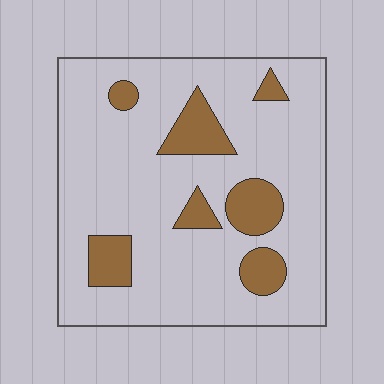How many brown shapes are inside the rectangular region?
7.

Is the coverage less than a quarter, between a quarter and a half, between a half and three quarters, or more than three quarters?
Less than a quarter.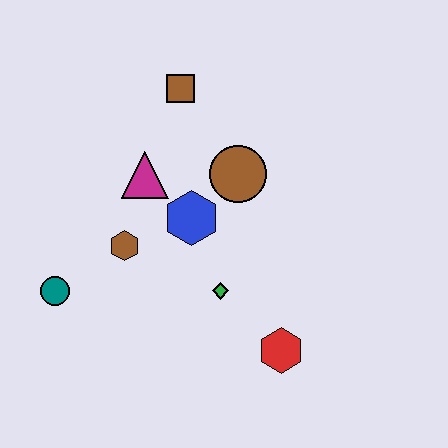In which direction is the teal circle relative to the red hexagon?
The teal circle is to the left of the red hexagon.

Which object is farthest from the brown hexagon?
The red hexagon is farthest from the brown hexagon.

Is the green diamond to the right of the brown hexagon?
Yes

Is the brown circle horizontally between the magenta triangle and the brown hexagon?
No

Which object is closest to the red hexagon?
The green diamond is closest to the red hexagon.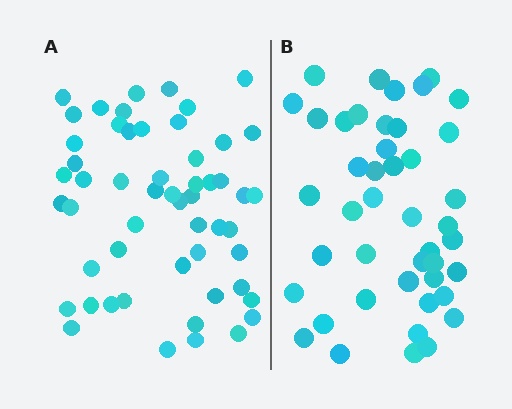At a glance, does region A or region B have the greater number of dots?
Region A (the left region) has more dots.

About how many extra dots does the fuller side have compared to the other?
Region A has roughly 10 or so more dots than region B.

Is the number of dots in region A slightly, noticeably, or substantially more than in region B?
Region A has only slightly more — the two regions are fairly close. The ratio is roughly 1.2 to 1.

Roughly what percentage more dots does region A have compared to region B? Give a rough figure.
About 25% more.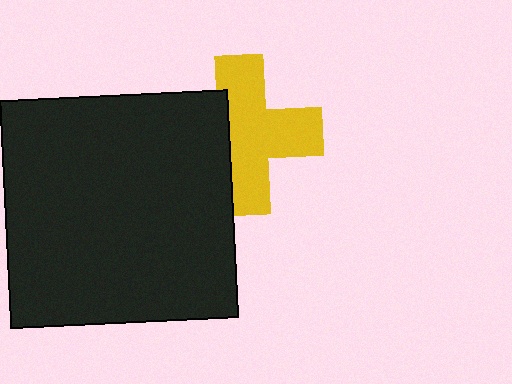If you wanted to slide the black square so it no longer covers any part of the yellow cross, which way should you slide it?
Slide it left — that is the most direct way to separate the two shapes.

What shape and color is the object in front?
The object in front is a black square.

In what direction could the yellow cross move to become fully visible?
The yellow cross could move right. That would shift it out from behind the black square entirely.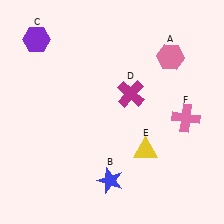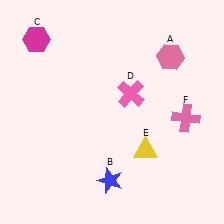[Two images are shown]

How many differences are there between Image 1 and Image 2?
There are 2 differences between the two images.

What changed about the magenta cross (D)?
In Image 1, D is magenta. In Image 2, it changed to pink.